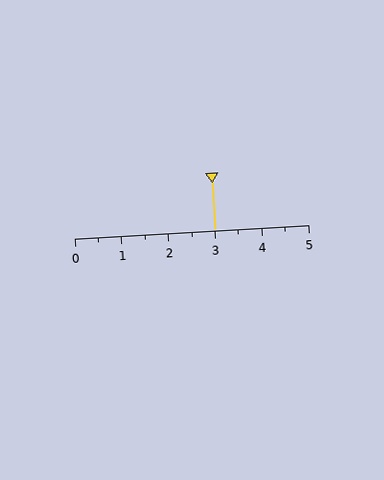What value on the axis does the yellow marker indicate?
The marker indicates approximately 3.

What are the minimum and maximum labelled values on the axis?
The axis runs from 0 to 5.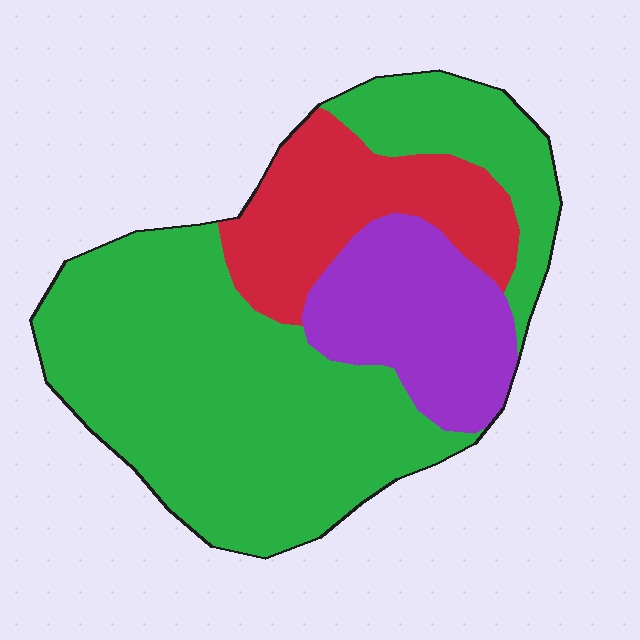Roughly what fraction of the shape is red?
Red takes up less than a quarter of the shape.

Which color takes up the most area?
Green, at roughly 60%.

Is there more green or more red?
Green.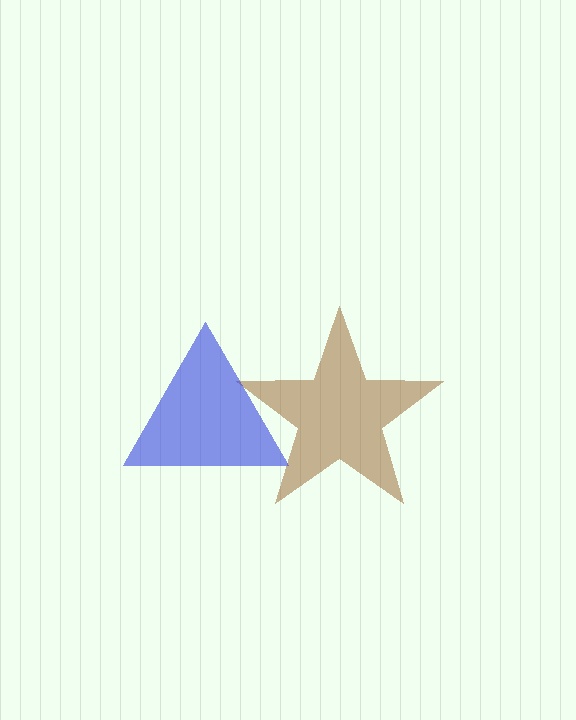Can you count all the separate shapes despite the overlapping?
Yes, there are 2 separate shapes.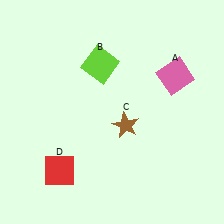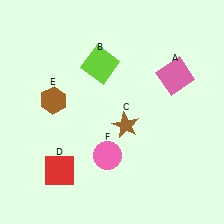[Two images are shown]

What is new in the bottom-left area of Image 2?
A pink circle (F) was added in the bottom-left area of Image 2.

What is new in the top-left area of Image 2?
A brown hexagon (E) was added in the top-left area of Image 2.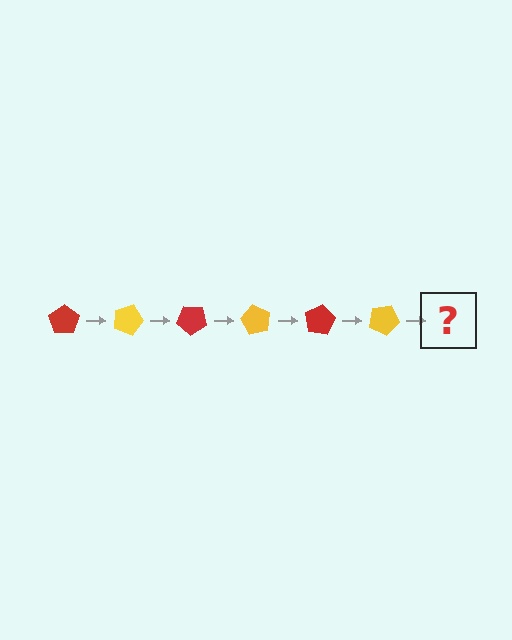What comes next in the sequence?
The next element should be a red pentagon, rotated 120 degrees from the start.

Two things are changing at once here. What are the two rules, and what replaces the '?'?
The two rules are that it rotates 20 degrees each step and the color cycles through red and yellow. The '?' should be a red pentagon, rotated 120 degrees from the start.